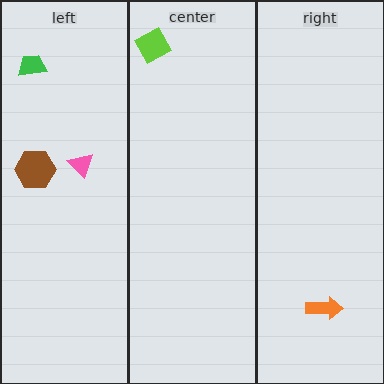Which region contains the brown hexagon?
The left region.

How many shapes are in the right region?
1.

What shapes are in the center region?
The lime square.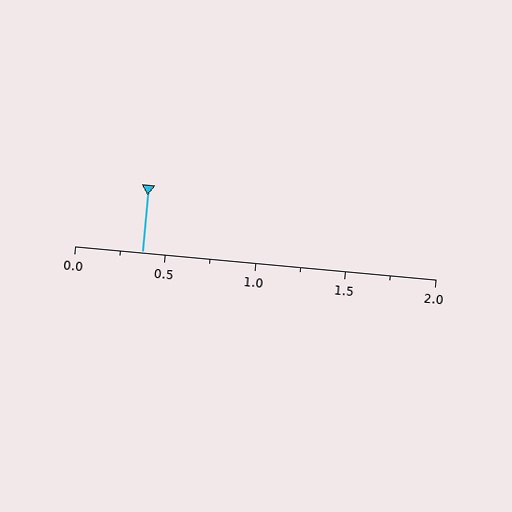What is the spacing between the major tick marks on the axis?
The major ticks are spaced 0.5 apart.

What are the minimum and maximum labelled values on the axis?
The axis runs from 0.0 to 2.0.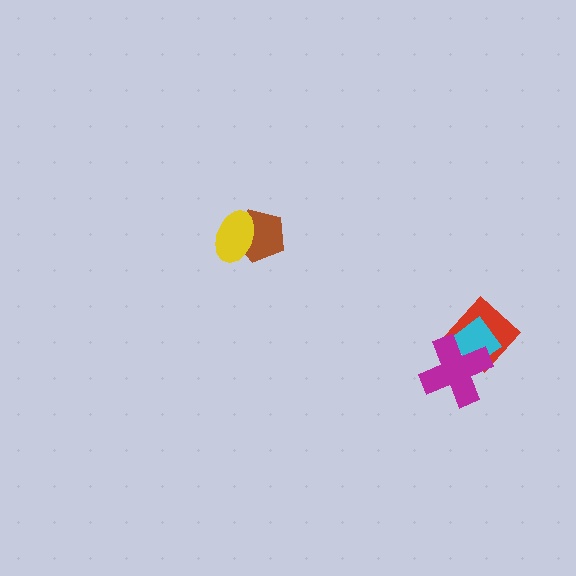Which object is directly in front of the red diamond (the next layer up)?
The cyan diamond is directly in front of the red diamond.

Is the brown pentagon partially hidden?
Yes, it is partially covered by another shape.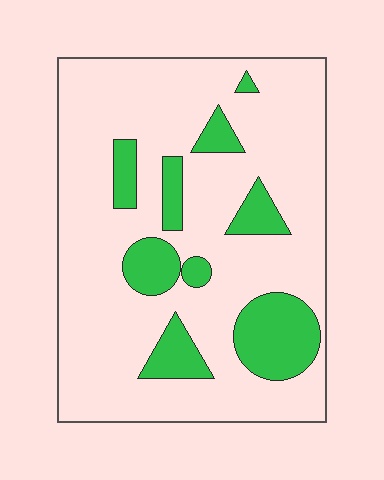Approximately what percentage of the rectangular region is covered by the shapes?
Approximately 20%.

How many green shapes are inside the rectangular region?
9.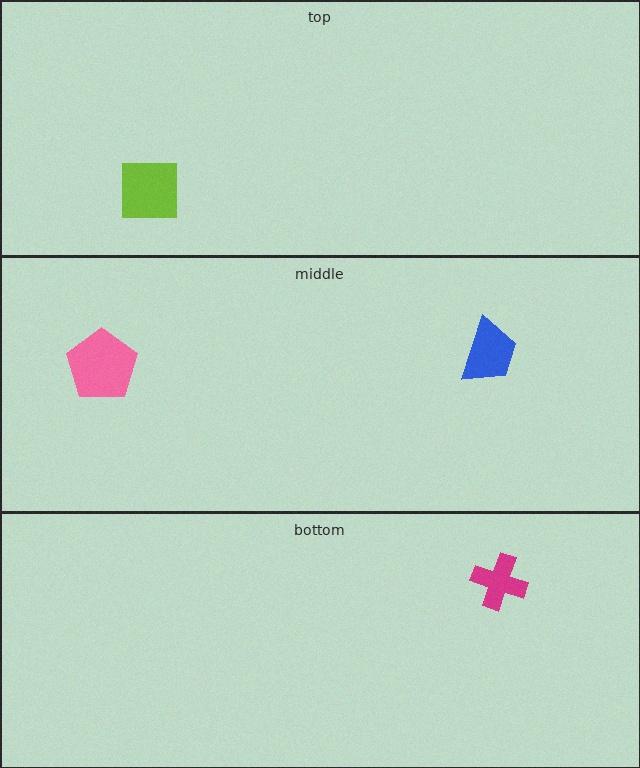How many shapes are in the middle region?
2.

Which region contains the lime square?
The top region.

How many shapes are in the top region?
1.